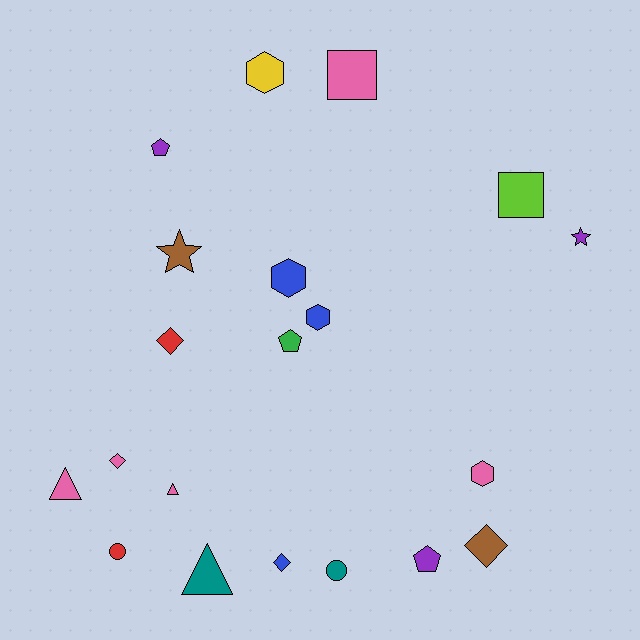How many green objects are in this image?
There is 1 green object.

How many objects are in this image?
There are 20 objects.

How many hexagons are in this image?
There are 4 hexagons.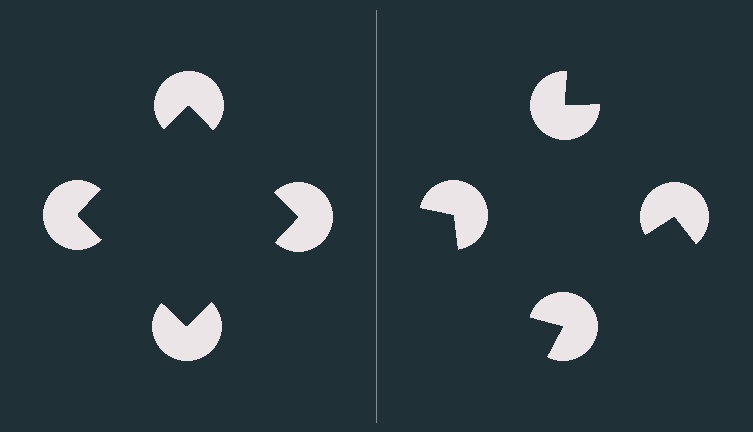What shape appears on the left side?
An illusory square.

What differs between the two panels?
The pac-man discs are positioned identically on both sides; only the wedge orientations differ. On the left they align to a square; on the right they are misaligned.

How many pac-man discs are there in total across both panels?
8 — 4 on each side.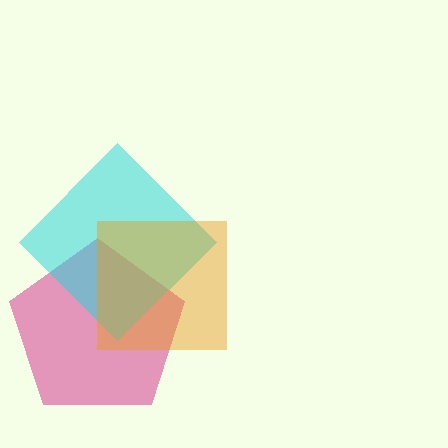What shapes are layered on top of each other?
The layered shapes are: a magenta pentagon, a cyan diamond, an orange square.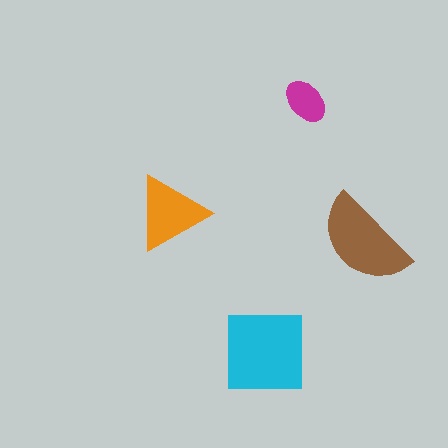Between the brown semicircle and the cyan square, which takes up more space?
The cyan square.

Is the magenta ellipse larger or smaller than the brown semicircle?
Smaller.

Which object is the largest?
The cyan square.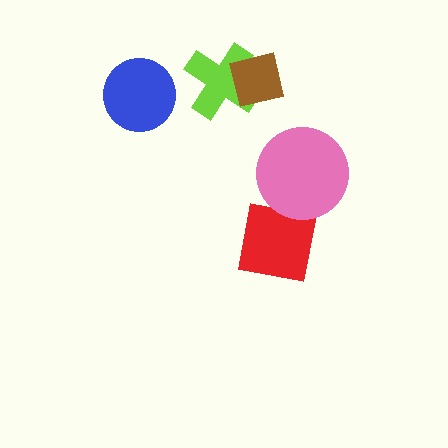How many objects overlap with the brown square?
1 object overlaps with the brown square.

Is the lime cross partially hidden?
Yes, it is partially covered by another shape.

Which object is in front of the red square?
The pink circle is in front of the red square.